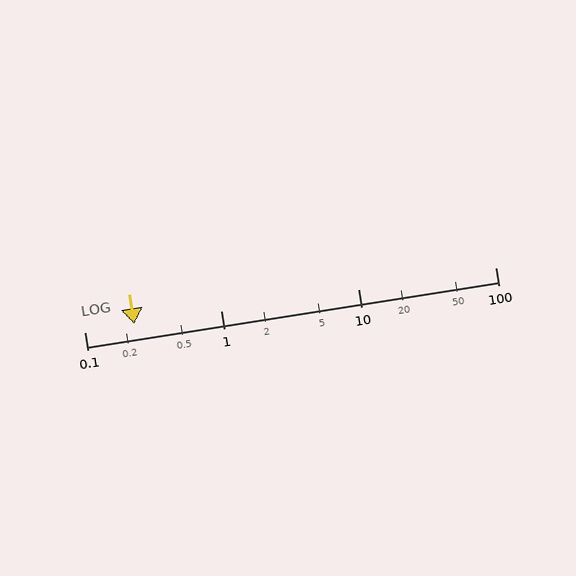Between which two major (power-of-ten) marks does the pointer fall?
The pointer is between 0.1 and 1.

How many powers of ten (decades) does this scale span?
The scale spans 3 decades, from 0.1 to 100.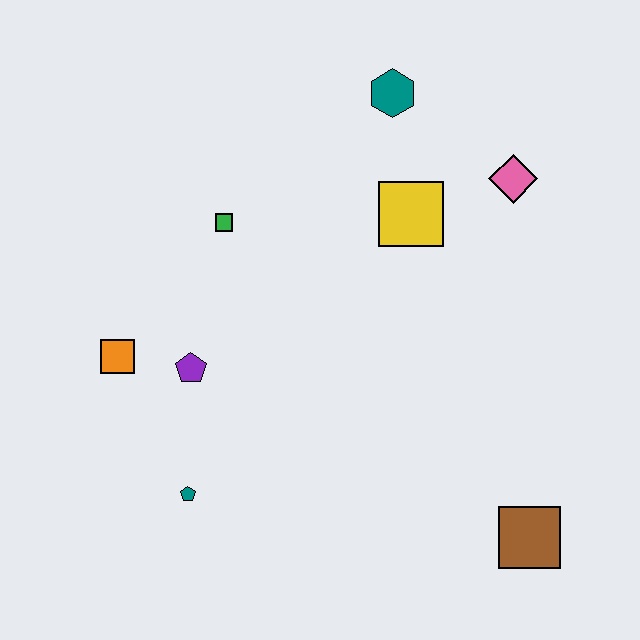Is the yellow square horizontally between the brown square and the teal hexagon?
Yes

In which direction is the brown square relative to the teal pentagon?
The brown square is to the right of the teal pentagon.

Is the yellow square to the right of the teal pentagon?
Yes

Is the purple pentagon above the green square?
No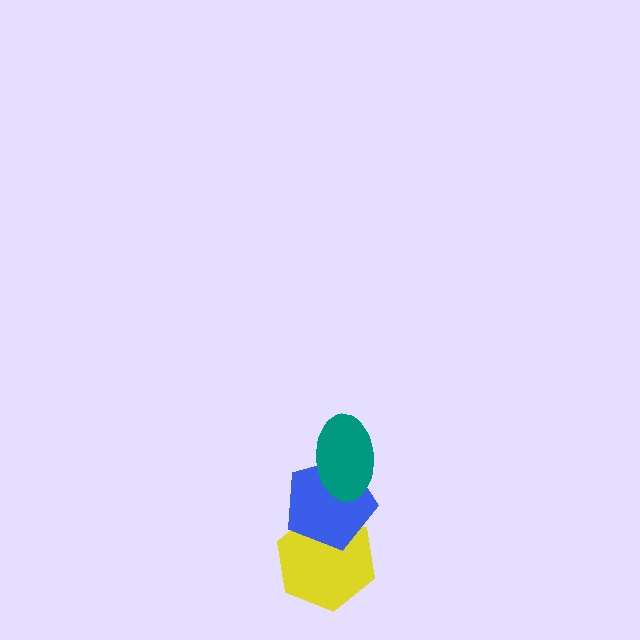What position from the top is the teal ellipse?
The teal ellipse is 1st from the top.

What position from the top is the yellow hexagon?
The yellow hexagon is 3rd from the top.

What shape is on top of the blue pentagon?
The teal ellipse is on top of the blue pentagon.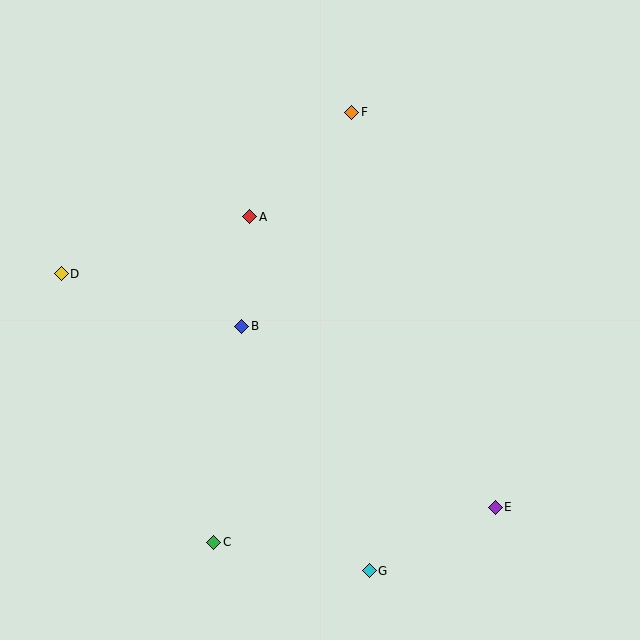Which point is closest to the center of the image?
Point B at (242, 326) is closest to the center.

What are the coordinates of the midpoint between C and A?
The midpoint between C and A is at (232, 380).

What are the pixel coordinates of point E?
Point E is at (495, 507).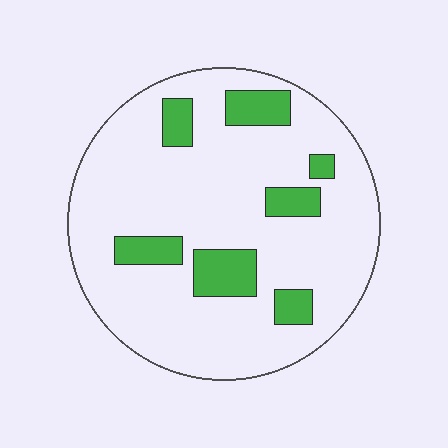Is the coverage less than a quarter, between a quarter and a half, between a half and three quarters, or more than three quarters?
Less than a quarter.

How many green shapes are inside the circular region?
7.